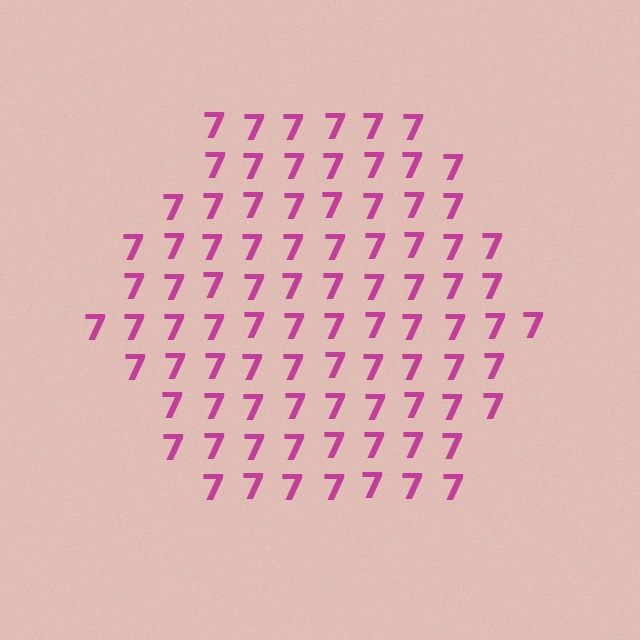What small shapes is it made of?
It is made of small digit 7's.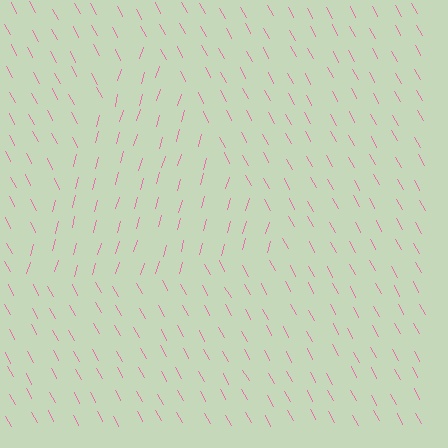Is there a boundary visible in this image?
Yes, there is a texture boundary formed by a change in line orientation.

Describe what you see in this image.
The image is filled with small pink line segments. A triangle region in the image has lines oriented differently from the surrounding lines, creating a visible texture boundary.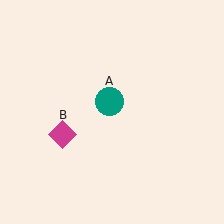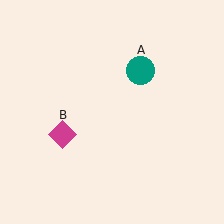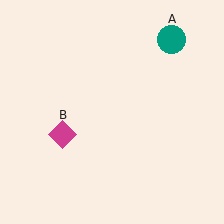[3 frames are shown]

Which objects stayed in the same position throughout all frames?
Magenta diamond (object B) remained stationary.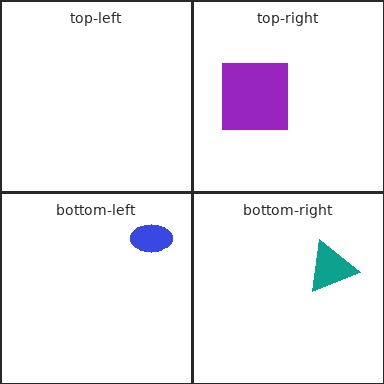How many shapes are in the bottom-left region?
1.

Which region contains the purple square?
The top-right region.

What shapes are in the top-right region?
The purple square.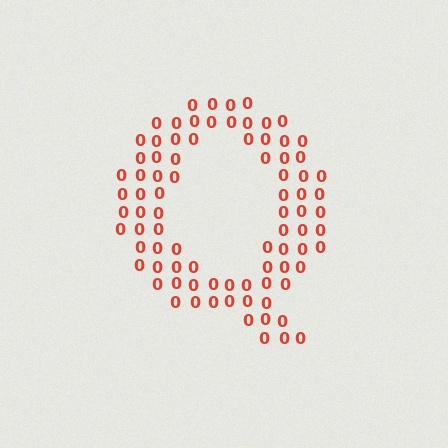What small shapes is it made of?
It is made of small digit 0's.